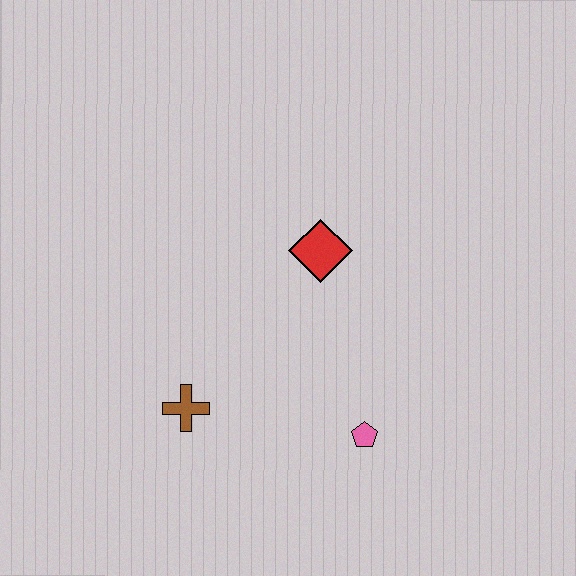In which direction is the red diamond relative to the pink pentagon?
The red diamond is above the pink pentagon.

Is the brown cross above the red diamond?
No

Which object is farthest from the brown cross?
The red diamond is farthest from the brown cross.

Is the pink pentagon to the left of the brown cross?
No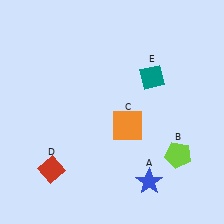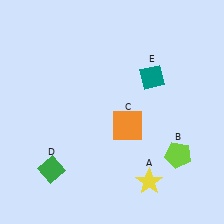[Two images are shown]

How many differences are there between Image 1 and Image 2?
There are 2 differences between the two images.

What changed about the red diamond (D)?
In Image 1, D is red. In Image 2, it changed to green.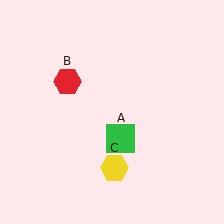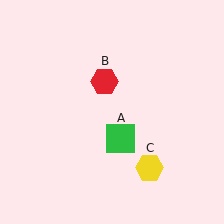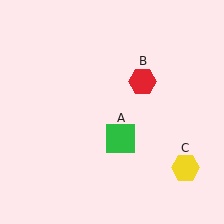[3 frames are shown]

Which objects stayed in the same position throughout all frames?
Green square (object A) remained stationary.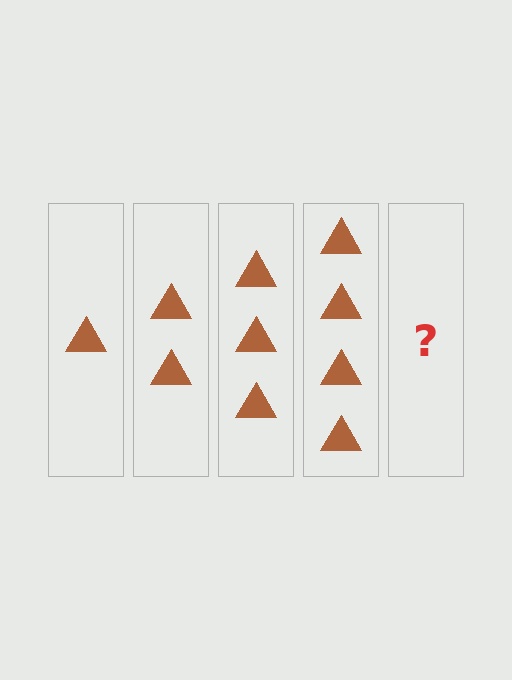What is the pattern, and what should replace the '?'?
The pattern is that each step adds one more triangle. The '?' should be 5 triangles.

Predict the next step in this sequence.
The next step is 5 triangles.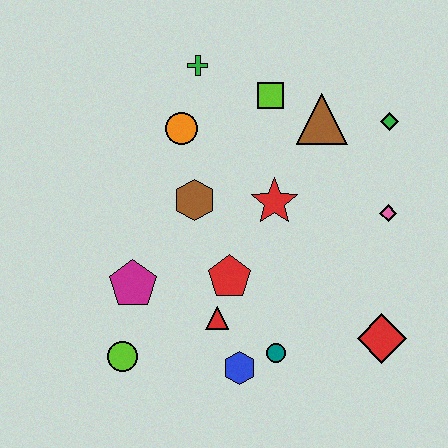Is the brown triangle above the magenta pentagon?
Yes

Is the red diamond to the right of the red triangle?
Yes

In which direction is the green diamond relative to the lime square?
The green diamond is to the right of the lime square.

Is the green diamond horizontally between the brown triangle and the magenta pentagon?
No